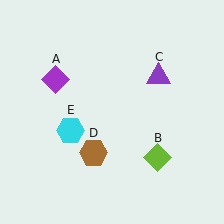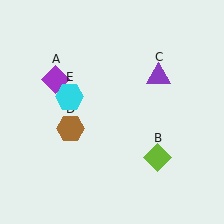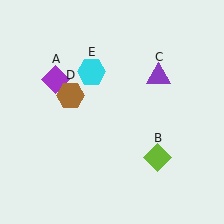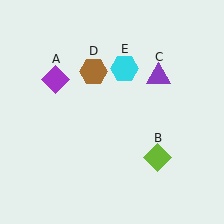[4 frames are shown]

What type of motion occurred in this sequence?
The brown hexagon (object D), cyan hexagon (object E) rotated clockwise around the center of the scene.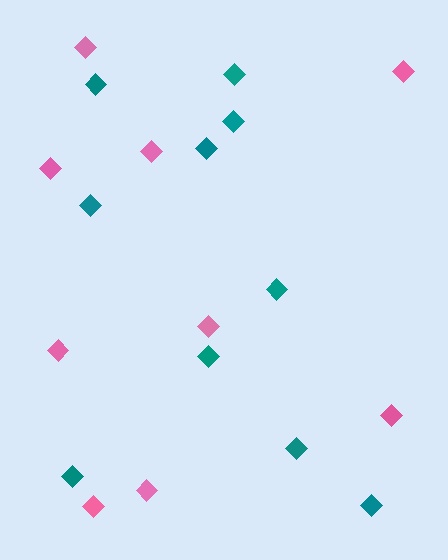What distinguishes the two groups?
There are 2 groups: one group of teal diamonds (10) and one group of pink diamonds (9).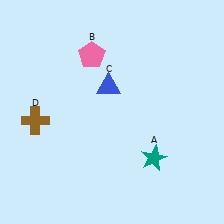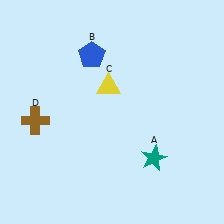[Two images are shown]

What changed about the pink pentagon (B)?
In Image 1, B is pink. In Image 2, it changed to blue.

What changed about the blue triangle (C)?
In Image 1, C is blue. In Image 2, it changed to yellow.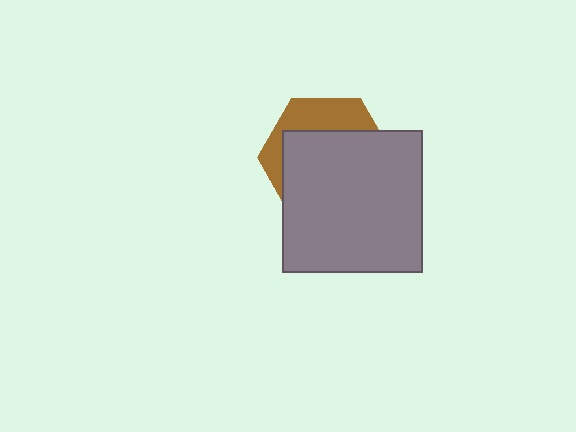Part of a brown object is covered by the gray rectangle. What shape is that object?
It is a hexagon.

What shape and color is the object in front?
The object in front is a gray rectangle.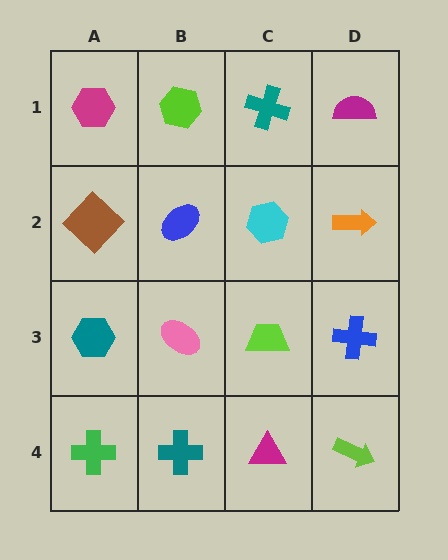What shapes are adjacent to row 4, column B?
A pink ellipse (row 3, column B), a green cross (row 4, column A), a magenta triangle (row 4, column C).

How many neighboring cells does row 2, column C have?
4.